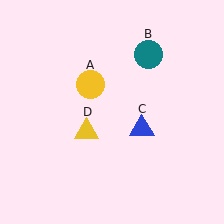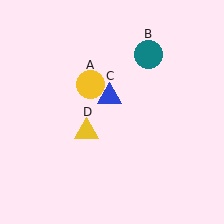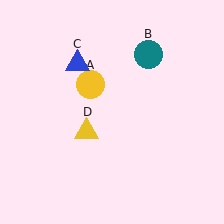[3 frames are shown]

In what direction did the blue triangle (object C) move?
The blue triangle (object C) moved up and to the left.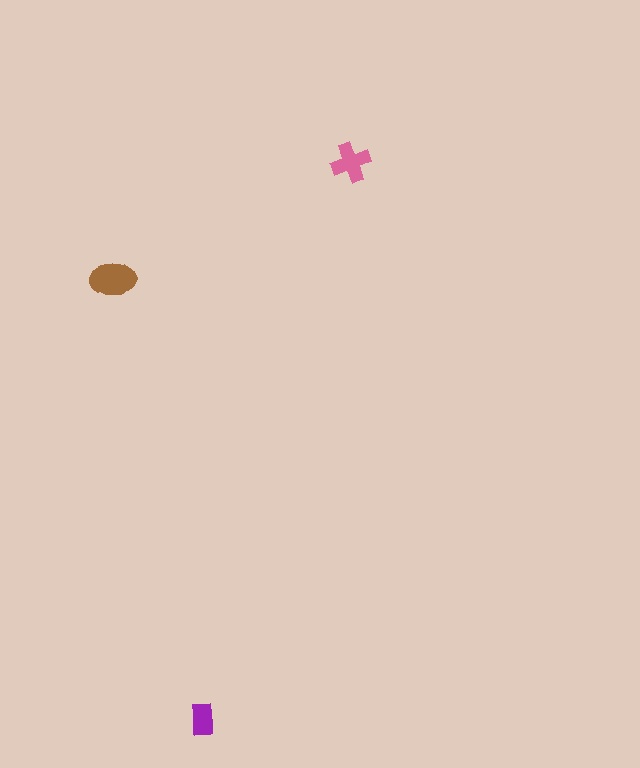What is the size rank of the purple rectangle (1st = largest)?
3rd.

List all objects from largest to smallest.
The brown ellipse, the pink cross, the purple rectangle.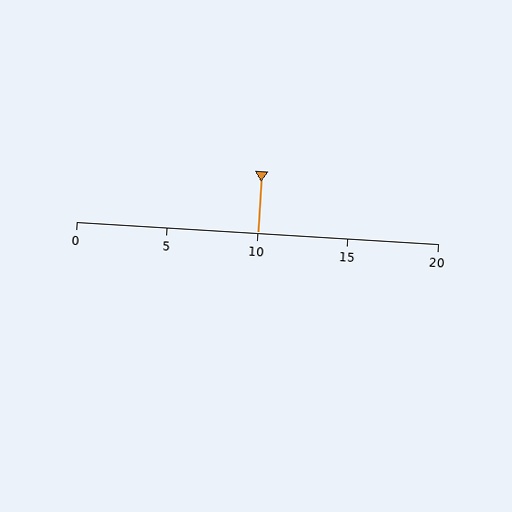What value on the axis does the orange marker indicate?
The marker indicates approximately 10.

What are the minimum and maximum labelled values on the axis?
The axis runs from 0 to 20.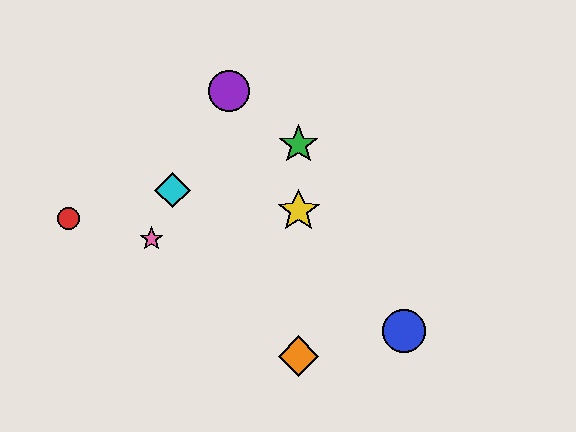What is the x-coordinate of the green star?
The green star is at x≈299.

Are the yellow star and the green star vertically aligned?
Yes, both are at x≈299.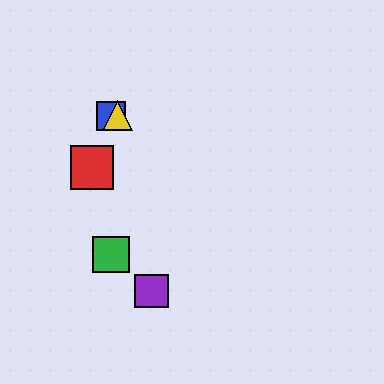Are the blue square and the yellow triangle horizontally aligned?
Yes, both are at y≈116.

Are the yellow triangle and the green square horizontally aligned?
No, the yellow triangle is at y≈116 and the green square is at y≈255.